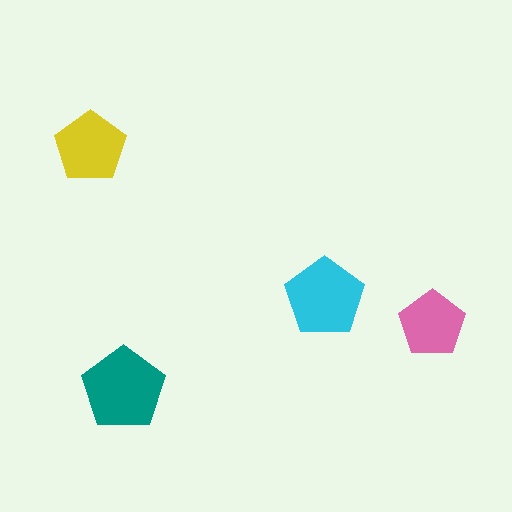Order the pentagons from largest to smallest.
the teal one, the cyan one, the yellow one, the pink one.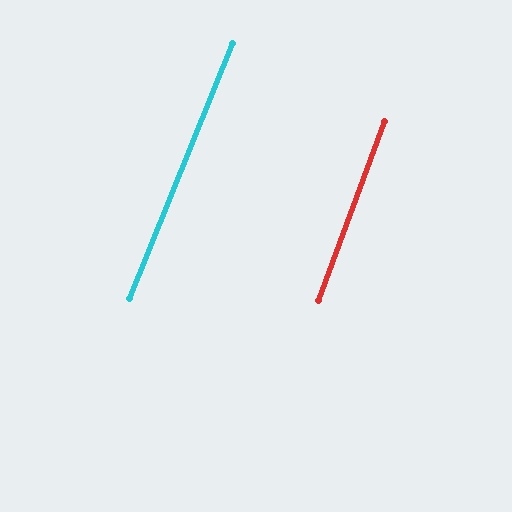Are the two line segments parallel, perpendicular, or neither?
Parallel — their directions differ by only 1.8°.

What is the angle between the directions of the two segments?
Approximately 2 degrees.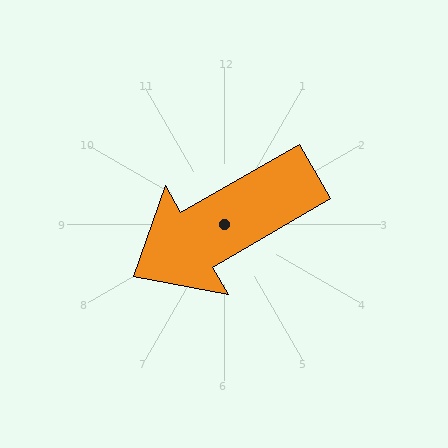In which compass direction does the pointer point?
Southwest.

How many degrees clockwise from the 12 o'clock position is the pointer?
Approximately 240 degrees.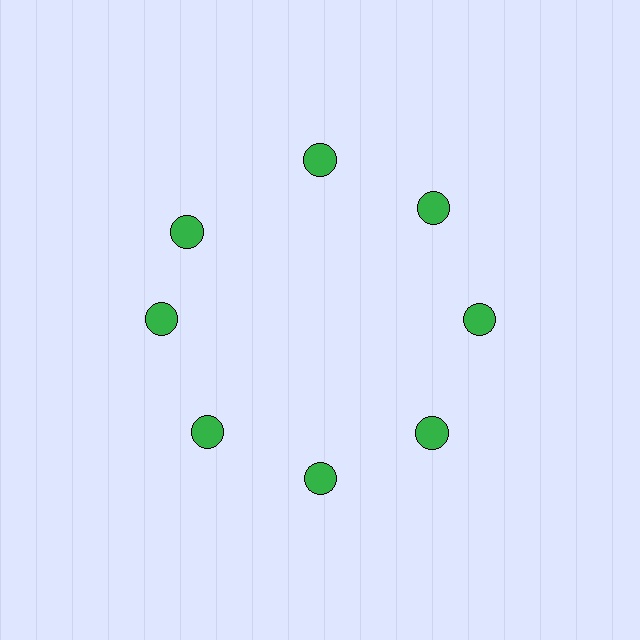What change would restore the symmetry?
The symmetry would be restored by rotating it back into even spacing with its neighbors so that all 8 circles sit at equal angles and equal distance from the center.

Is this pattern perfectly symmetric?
No. The 8 green circles are arranged in a ring, but one element near the 10 o'clock position is rotated out of alignment along the ring, breaking the 8-fold rotational symmetry.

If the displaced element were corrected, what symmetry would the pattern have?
It would have 8-fold rotational symmetry — the pattern would map onto itself every 45 degrees.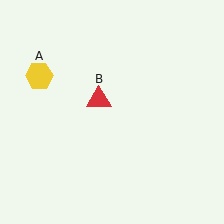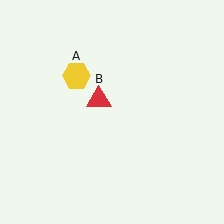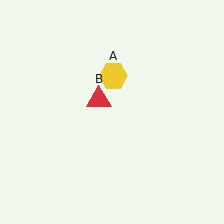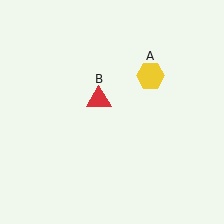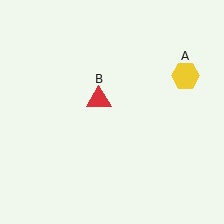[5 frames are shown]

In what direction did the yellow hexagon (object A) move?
The yellow hexagon (object A) moved right.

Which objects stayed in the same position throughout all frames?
Red triangle (object B) remained stationary.